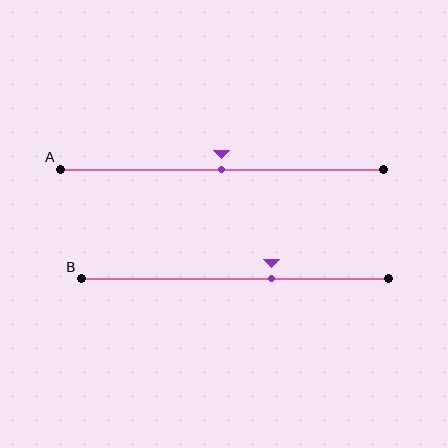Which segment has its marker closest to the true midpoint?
Segment A has its marker closest to the true midpoint.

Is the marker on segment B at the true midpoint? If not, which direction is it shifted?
No, the marker on segment B is shifted to the right by about 12% of the segment length.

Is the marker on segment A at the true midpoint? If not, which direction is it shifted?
Yes, the marker on segment A is at the true midpoint.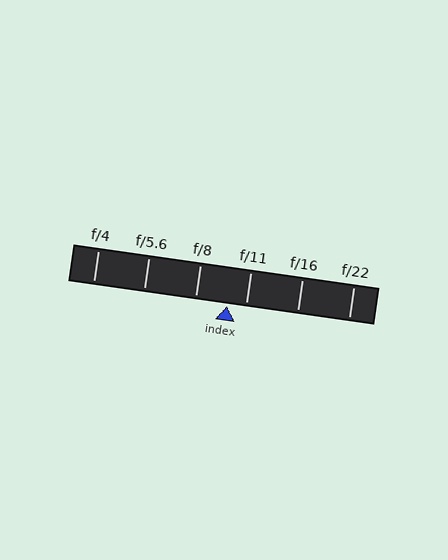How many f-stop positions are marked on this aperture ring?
There are 6 f-stop positions marked.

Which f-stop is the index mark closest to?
The index mark is closest to f/11.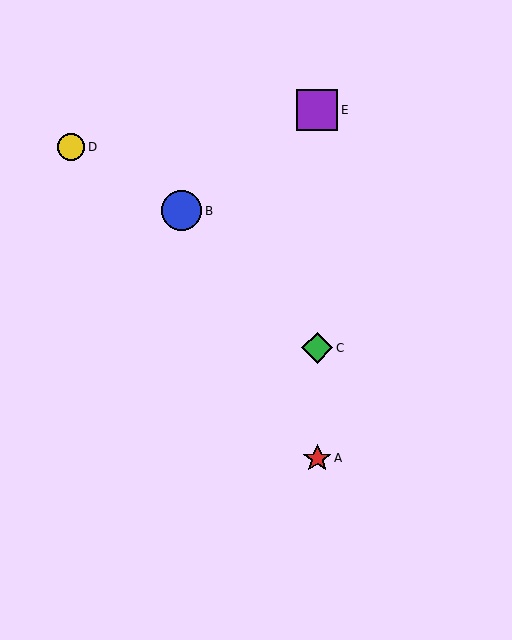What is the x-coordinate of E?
Object E is at x≈317.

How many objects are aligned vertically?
3 objects (A, C, E) are aligned vertically.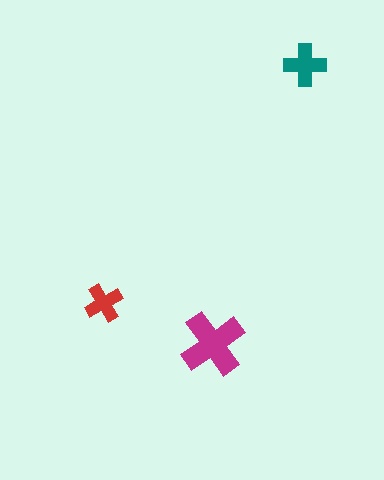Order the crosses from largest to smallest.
the magenta one, the teal one, the red one.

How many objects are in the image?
There are 3 objects in the image.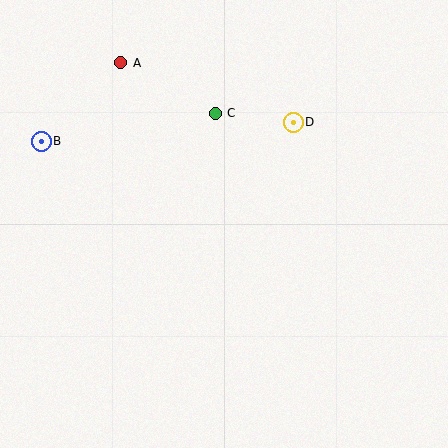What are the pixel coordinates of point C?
Point C is at (215, 113).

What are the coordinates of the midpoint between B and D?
The midpoint between B and D is at (167, 132).